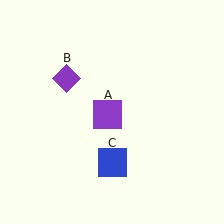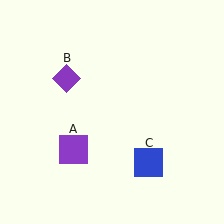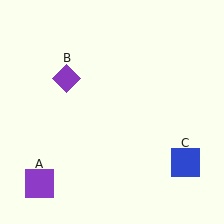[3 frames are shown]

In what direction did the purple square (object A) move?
The purple square (object A) moved down and to the left.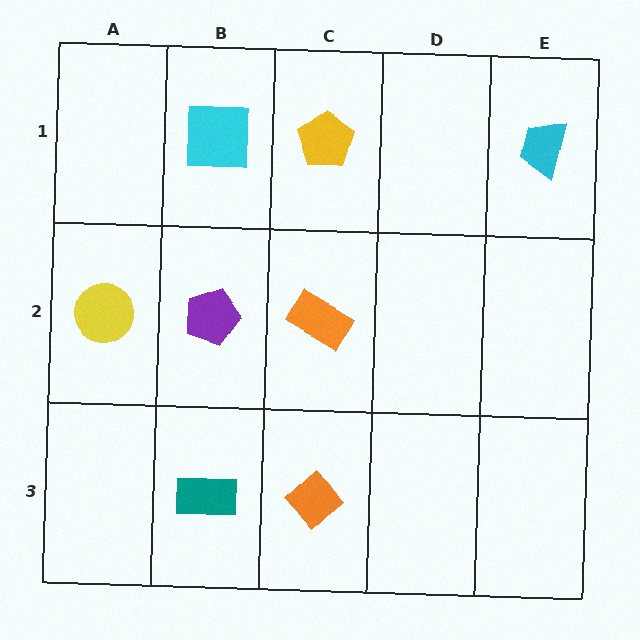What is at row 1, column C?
A yellow pentagon.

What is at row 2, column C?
An orange rectangle.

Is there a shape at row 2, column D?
No, that cell is empty.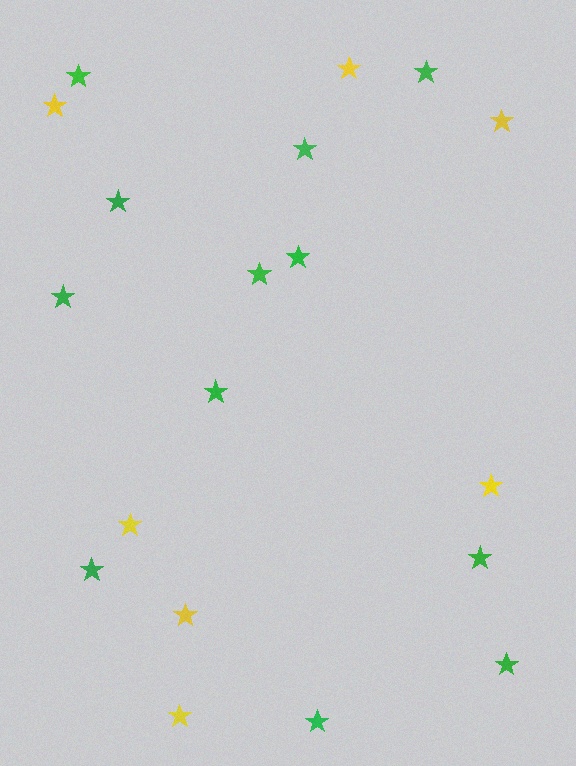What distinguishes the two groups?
There are 2 groups: one group of green stars (12) and one group of yellow stars (7).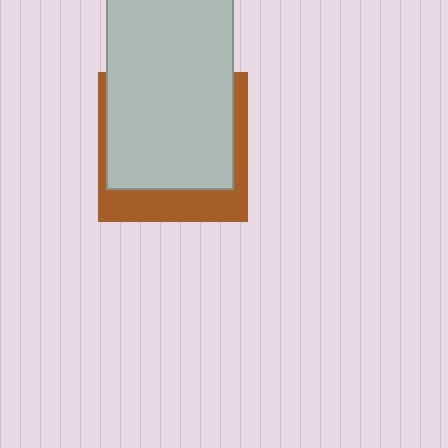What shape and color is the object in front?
The object in front is a light gray rectangle.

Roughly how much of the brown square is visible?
A small part of it is visible (roughly 33%).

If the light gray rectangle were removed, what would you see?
You would see the complete brown square.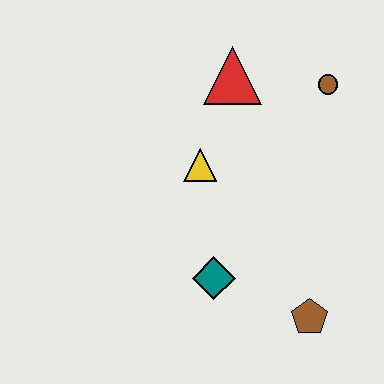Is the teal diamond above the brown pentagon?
Yes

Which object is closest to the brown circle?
The red triangle is closest to the brown circle.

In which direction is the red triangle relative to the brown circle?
The red triangle is to the left of the brown circle.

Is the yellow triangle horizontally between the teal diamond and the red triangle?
No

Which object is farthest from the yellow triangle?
The brown pentagon is farthest from the yellow triangle.